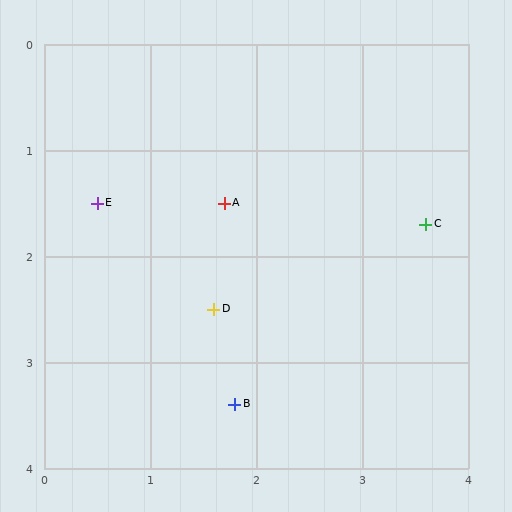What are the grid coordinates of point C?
Point C is at approximately (3.6, 1.7).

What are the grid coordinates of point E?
Point E is at approximately (0.5, 1.5).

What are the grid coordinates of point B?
Point B is at approximately (1.8, 3.4).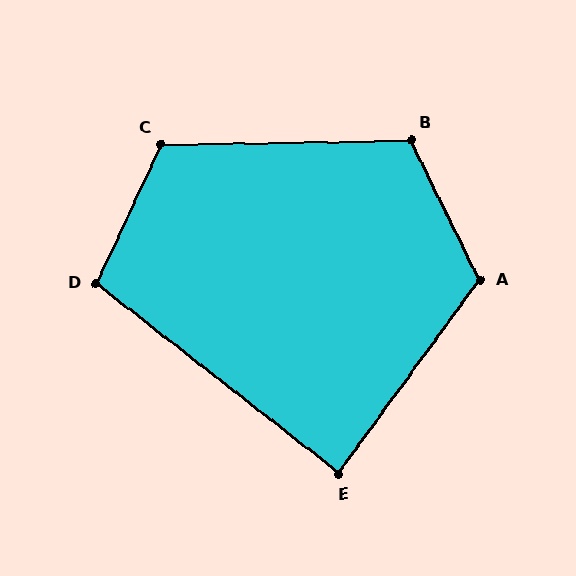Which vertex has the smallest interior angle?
E, at approximately 88 degrees.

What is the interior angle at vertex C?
Approximately 116 degrees (obtuse).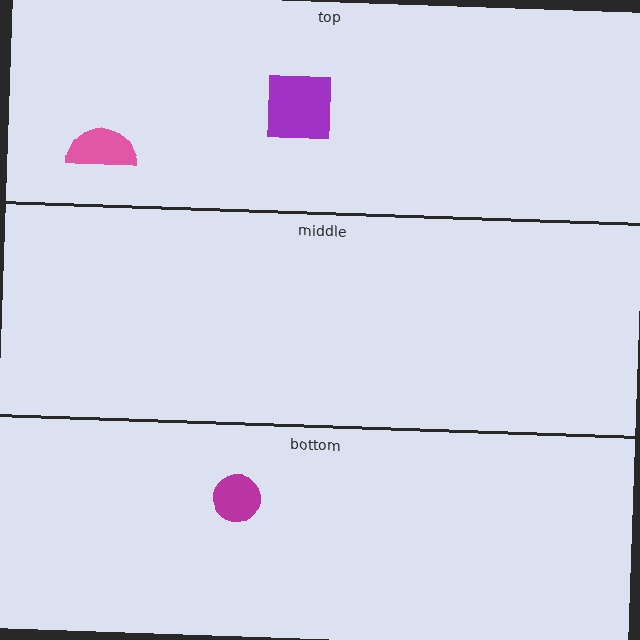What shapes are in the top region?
The pink semicircle, the purple square.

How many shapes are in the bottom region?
1.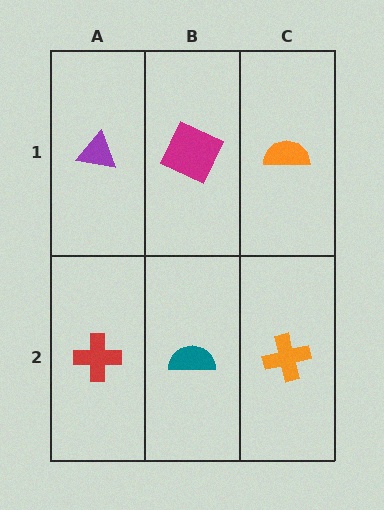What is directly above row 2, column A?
A purple triangle.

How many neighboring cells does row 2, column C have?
2.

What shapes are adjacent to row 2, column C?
An orange semicircle (row 1, column C), a teal semicircle (row 2, column B).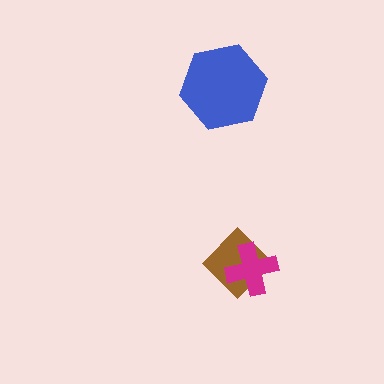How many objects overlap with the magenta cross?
1 object overlaps with the magenta cross.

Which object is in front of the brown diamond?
The magenta cross is in front of the brown diamond.